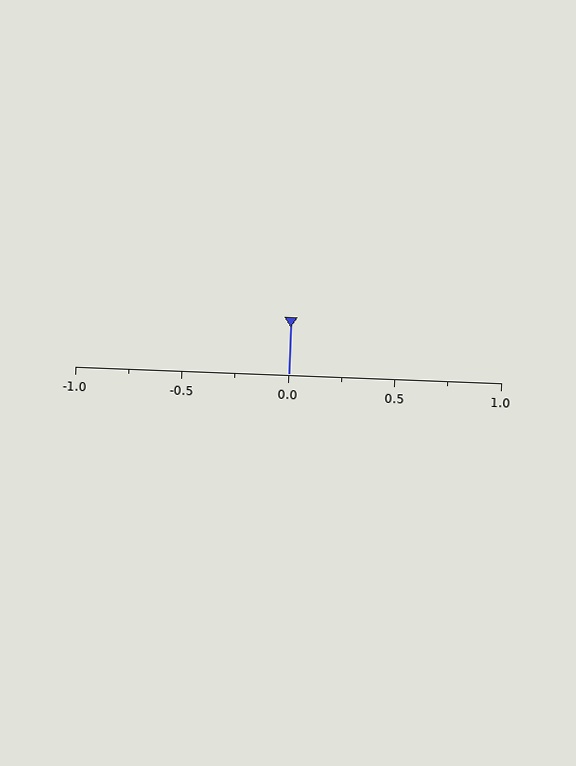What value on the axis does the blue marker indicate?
The marker indicates approximately 0.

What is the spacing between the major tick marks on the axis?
The major ticks are spaced 0.5 apart.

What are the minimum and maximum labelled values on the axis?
The axis runs from -1.0 to 1.0.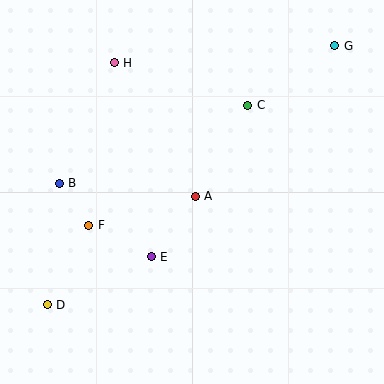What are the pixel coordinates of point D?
Point D is at (47, 305).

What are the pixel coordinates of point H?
Point H is at (114, 63).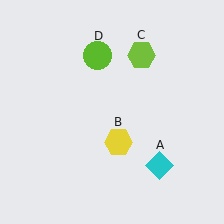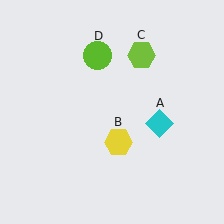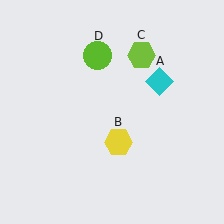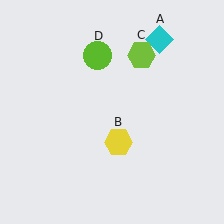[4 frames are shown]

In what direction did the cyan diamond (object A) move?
The cyan diamond (object A) moved up.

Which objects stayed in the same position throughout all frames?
Yellow hexagon (object B) and lime hexagon (object C) and lime circle (object D) remained stationary.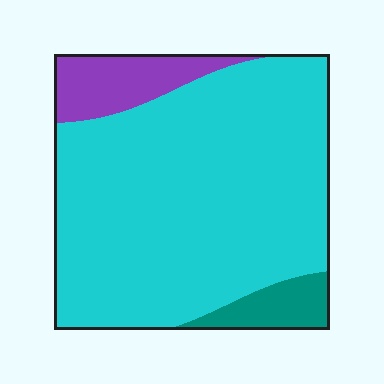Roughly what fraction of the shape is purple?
Purple takes up less than a quarter of the shape.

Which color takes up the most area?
Cyan, at roughly 80%.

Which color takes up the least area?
Teal, at roughly 5%.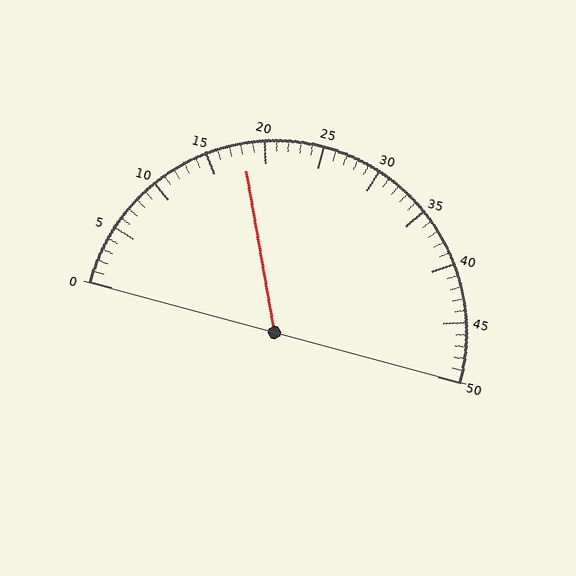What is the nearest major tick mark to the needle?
The nearest major tick mark is 20.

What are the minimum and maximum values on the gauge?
The gauge ranges from 0 to 50.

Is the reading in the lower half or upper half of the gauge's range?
The reading is in the lower half of the range (0 to 50).